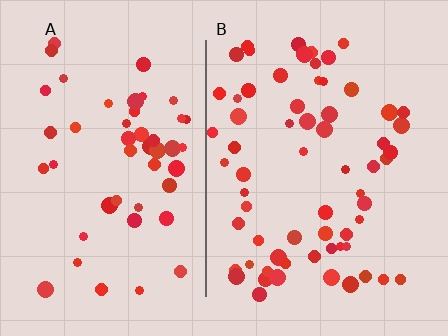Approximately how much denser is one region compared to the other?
Approximately 1.3× — region B over region A.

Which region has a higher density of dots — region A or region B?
B (the right).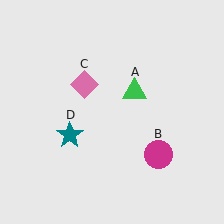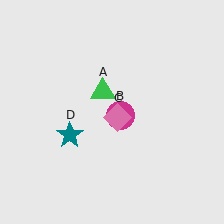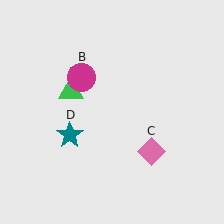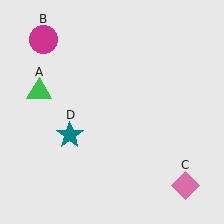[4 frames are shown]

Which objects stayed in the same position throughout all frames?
Teal star (object D) remained stationary.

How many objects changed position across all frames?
3 objects changed position: green triangle (object A), magenta circle (object B), pink diamond (object C).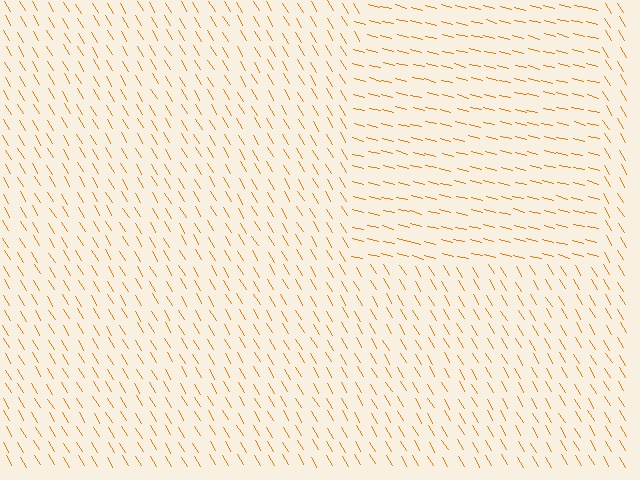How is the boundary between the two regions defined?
The boundary is defined purely by a change in line orientation (approximately 45 degrees difference). All lines are the same color and thickness.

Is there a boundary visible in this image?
Yes, there is a texture boundary formed by a change in line orientation.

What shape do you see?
I see a rectangle.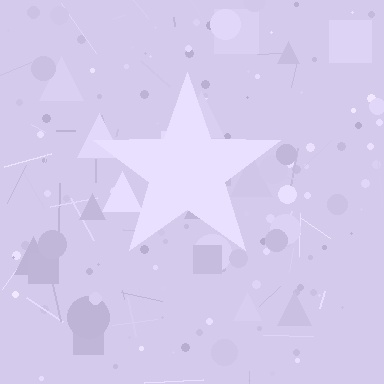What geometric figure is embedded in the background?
A star is embedded in the background.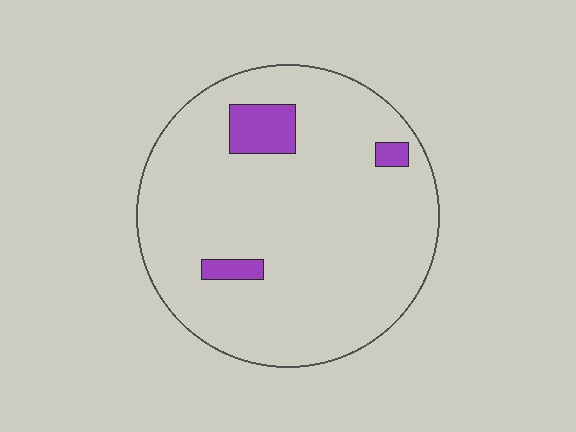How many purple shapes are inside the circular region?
3.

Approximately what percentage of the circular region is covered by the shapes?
Approximately 10%.